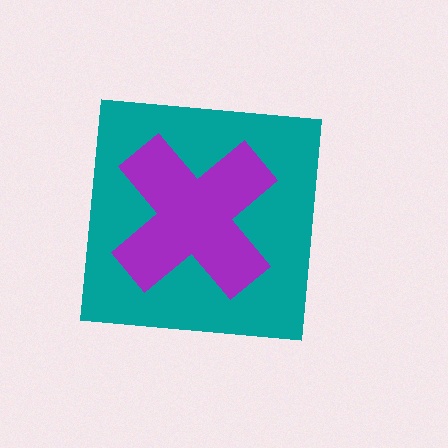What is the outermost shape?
The teal square.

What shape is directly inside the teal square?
The purple cross.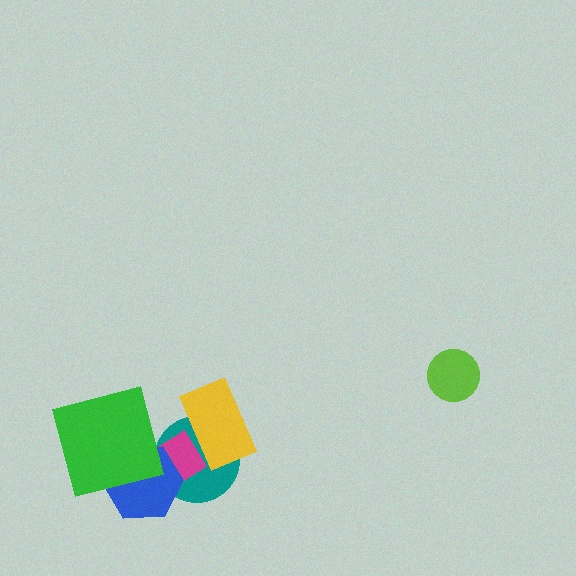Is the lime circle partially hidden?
No, no other shape covers it.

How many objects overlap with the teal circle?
3 objects overlap with the teal circle.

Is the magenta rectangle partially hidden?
Yes, it is partially covered by another shape.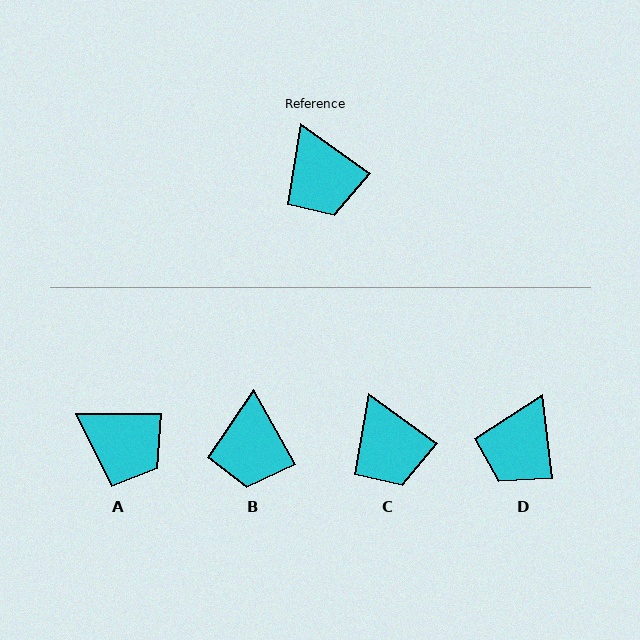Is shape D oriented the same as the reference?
No, it is off by about 47 degrees.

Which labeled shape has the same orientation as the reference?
C.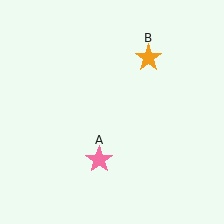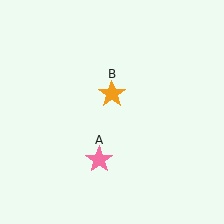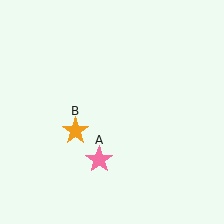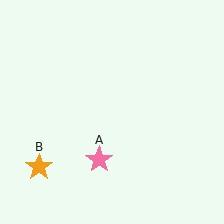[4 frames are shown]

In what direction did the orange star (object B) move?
The orange star (object B) moved down and to the left.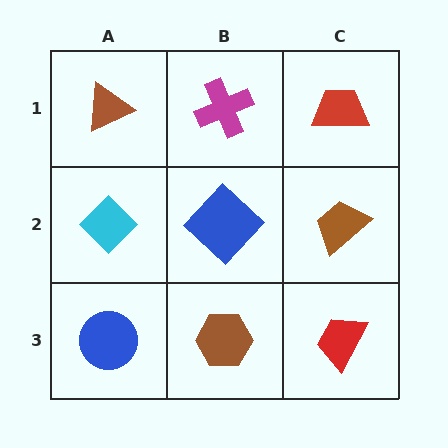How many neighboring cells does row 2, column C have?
3.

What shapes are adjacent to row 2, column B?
A magenta cross (row 1, column B), a brown hexagon (row 3, column B), a cyan diamond (row 2, column A), a brown trapezoid (row 2, column C).